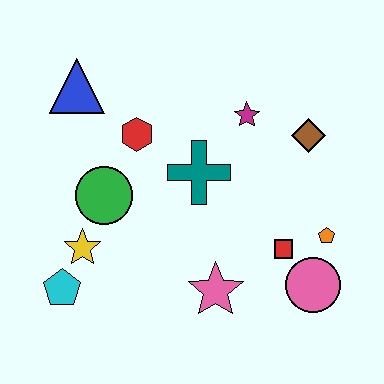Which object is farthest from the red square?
The blue triangle is farthest from the red square.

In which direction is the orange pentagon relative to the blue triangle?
The orange pentagon is to the right of the blue triangle.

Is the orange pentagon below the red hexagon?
Yes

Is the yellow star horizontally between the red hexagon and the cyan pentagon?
Yes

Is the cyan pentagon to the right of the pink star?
No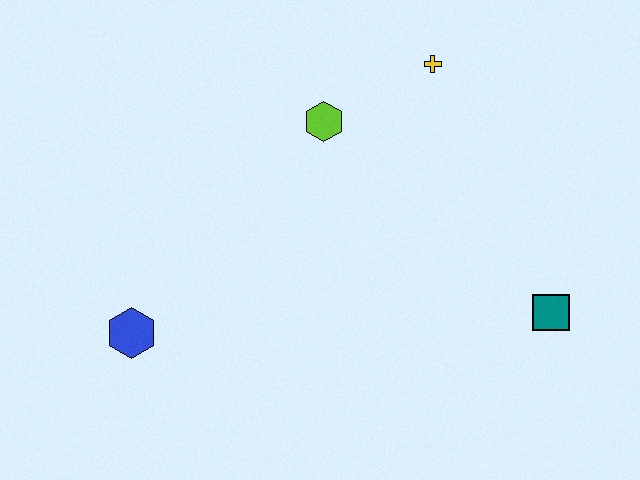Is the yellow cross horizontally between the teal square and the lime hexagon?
Yes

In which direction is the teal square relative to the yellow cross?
The teal square is below the yellow cross.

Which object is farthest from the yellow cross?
The blue hexagon is farthest from the yellow cross.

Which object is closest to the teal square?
The yellow cross is closest to the teal square.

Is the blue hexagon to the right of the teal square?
No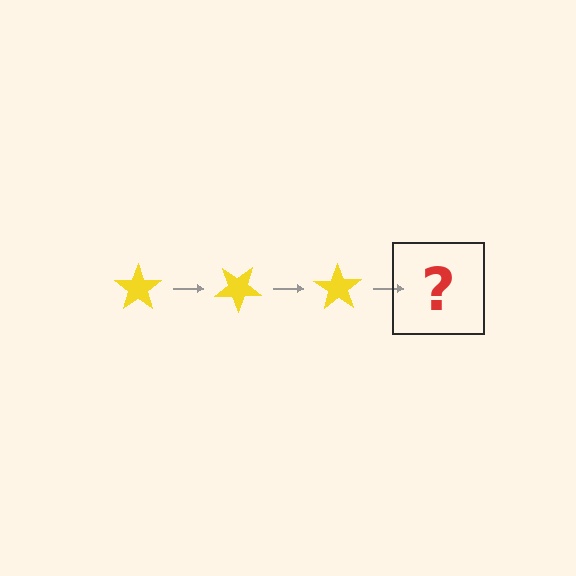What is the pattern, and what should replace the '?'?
The pattern is that the star rotates 35 degrees each step. The '?' should be a yellow star rotated 105 degrees.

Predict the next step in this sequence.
The next step is a yellow star rotated 105 degrees.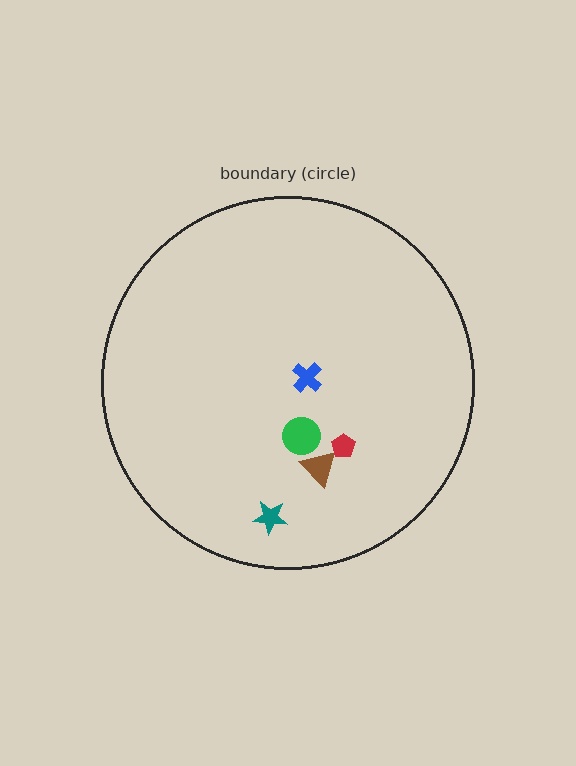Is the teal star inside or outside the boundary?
Inside.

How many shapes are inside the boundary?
5 inside, 0 outside.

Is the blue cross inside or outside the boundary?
Inside.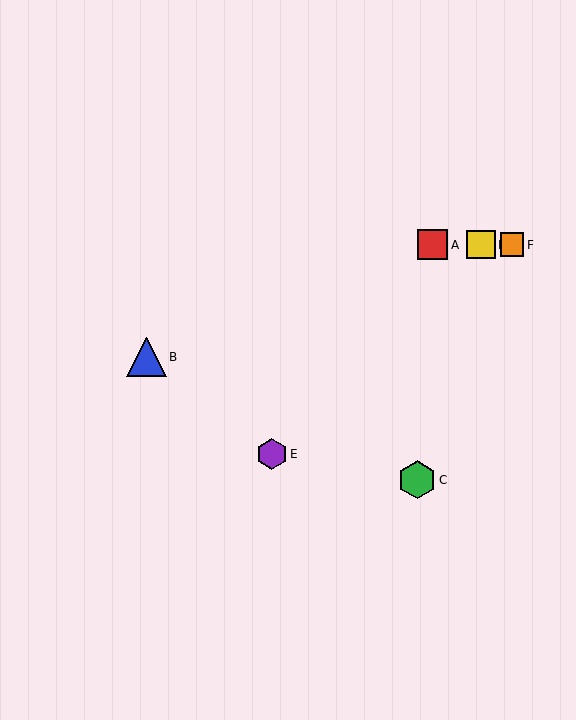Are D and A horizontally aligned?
Yes, both are at y≈245.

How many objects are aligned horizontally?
3 objects (A, D, F) are aligned horizontally.